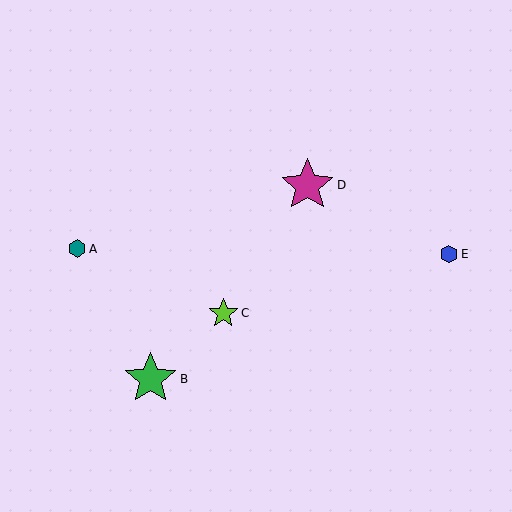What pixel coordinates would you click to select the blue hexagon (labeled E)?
Click at (449, 254) to select the blue hexagon E.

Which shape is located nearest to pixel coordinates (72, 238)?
The teal hexagon (labeled A) at (77, 249) is nearest to that location.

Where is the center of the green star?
The center of the green star is at (151, 379).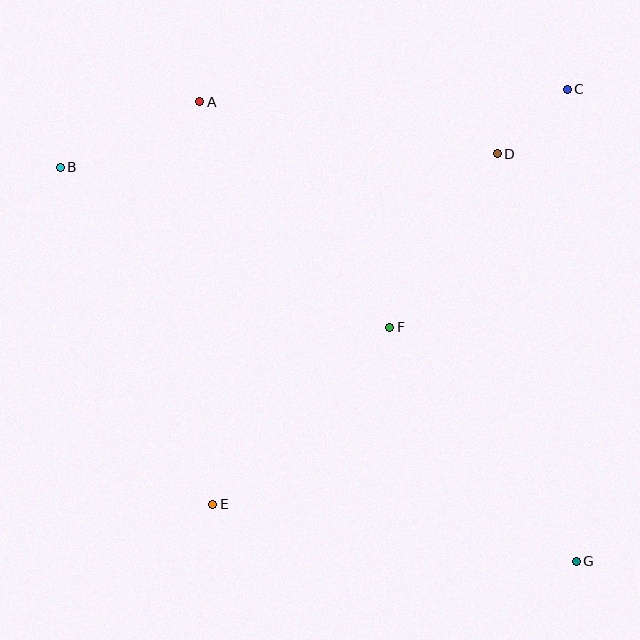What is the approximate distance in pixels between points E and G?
The distance between E and G is approximately 369 pixels.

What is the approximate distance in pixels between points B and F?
The distance between B and F is approximately 366 pixels.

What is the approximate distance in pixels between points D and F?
The distance between D and F is approximately 204 pixels.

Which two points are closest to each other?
Points C and D are closest to each other.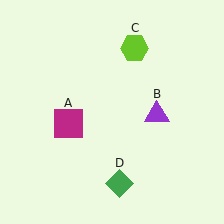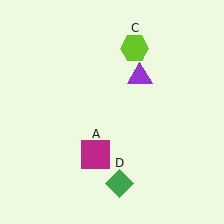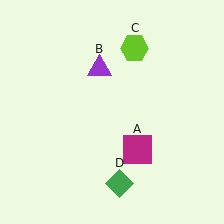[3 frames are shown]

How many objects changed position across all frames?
2 objects changed position: magenta square (object A), purple triangle (object B).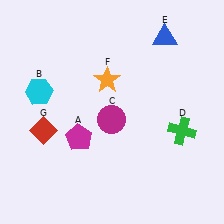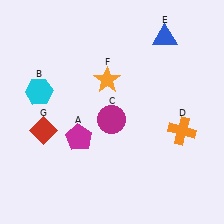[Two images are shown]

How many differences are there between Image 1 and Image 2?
There is 1 difference between the two images.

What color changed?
The cross (D) changed from green in Image 1 to orange in Image 2.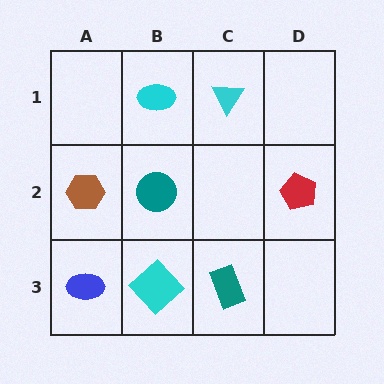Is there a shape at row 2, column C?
No, that cell is empty.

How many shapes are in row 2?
3 shapes.